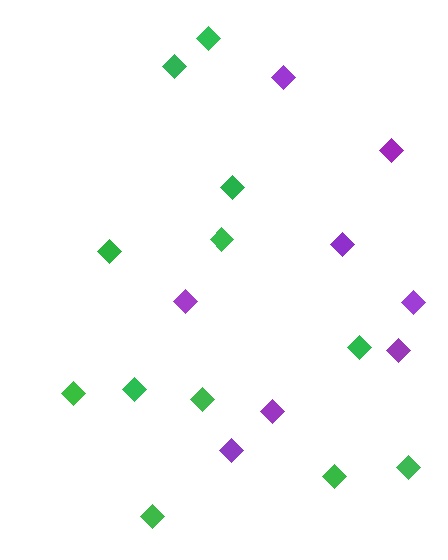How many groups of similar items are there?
There are 2 groups: one group of purple diamonds (8) and one group of green diamonds (12).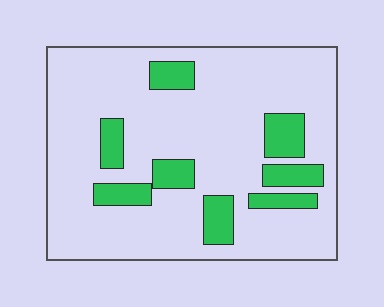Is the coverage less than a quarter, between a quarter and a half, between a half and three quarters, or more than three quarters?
Less than a quarter.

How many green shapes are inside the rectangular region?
8.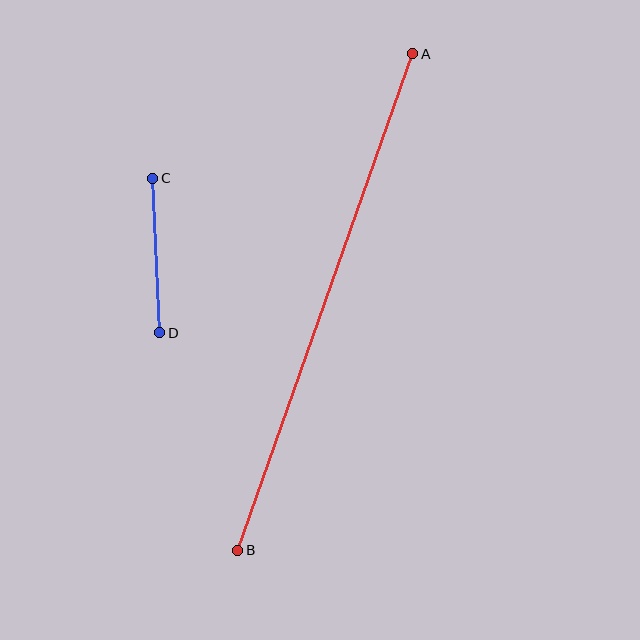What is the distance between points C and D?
The distance is approximately 154 pixels.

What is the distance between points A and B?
The distance is approximately 526 pixels.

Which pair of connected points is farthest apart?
Points A and B are farthest apart.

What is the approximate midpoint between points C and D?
The midpoint is at approximately (156, 255) pixels.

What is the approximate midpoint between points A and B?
The midpoint is at approximately (325, 302) pixels.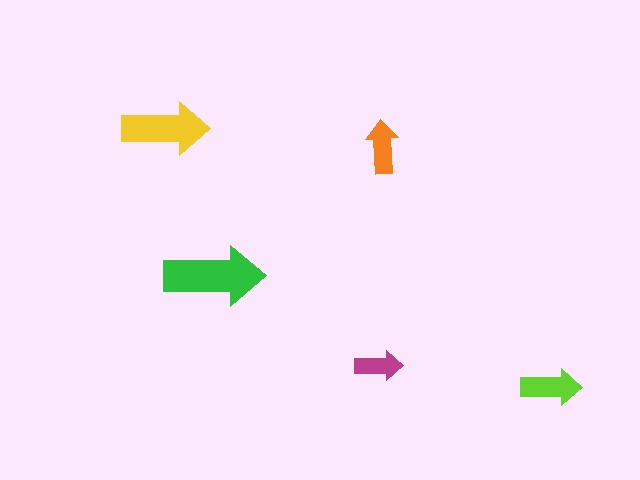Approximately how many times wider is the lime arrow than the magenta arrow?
About 1.5 times wider.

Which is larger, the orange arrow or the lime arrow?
The lime one.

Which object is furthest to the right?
The lime arrow is rightmost.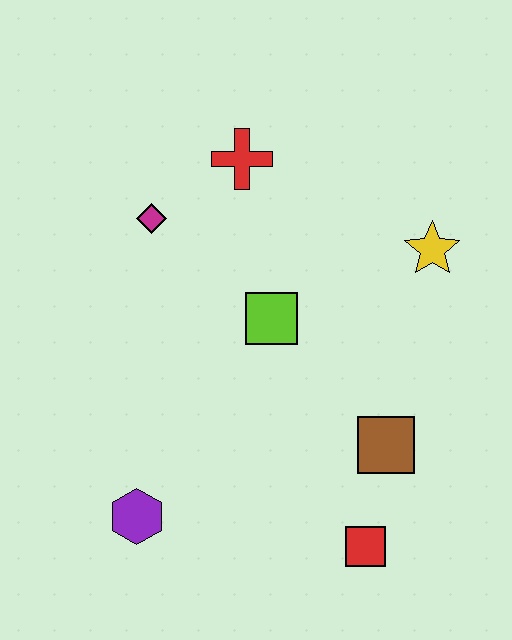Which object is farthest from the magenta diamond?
The red square is farthest from the magenta diamond.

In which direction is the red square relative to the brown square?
The red square is below the brown square.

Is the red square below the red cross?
Yes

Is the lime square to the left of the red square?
Yes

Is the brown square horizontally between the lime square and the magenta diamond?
No